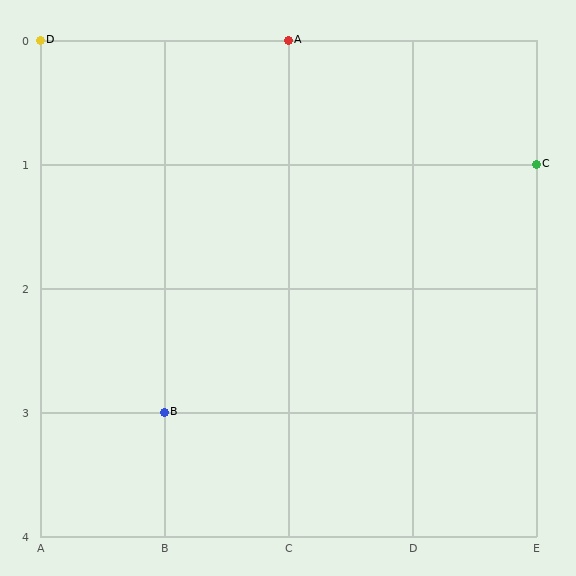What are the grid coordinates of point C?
Point C is at grid coordinates (E, 1).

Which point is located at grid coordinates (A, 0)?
Point D is at (A, 0).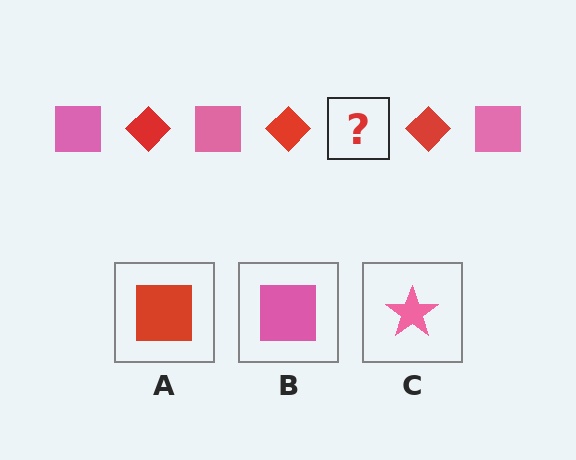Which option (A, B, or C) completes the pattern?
B.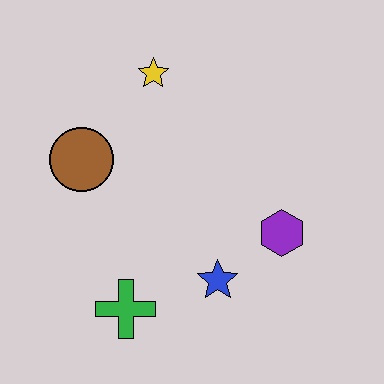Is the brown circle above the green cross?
Yes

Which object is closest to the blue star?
The purple hexagon is closest to the blue star.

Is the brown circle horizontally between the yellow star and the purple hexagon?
No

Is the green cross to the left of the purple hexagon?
Yes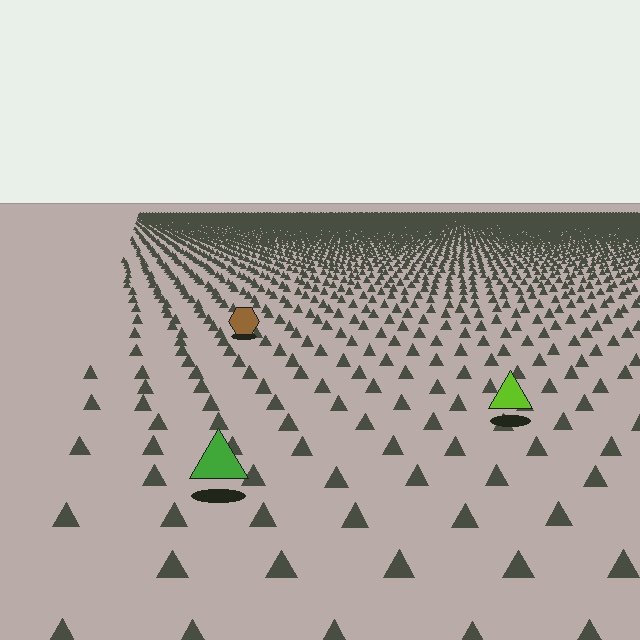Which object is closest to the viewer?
The green triangle is closest. The texture marks near it are larger and more spread out.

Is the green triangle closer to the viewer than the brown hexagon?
Yes. The green triangle is closer — you can tell from the texture gradient: the ground texture is coarser near it.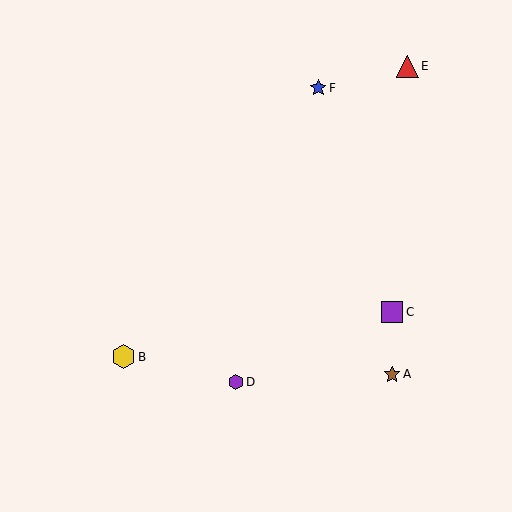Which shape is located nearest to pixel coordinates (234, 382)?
The purple hexagon (labeled D) at (236, 382) is nearest to that location.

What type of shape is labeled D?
Shape D is a purple hexagon.